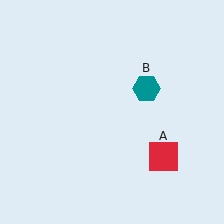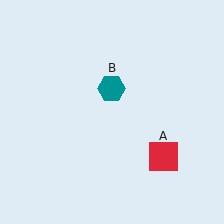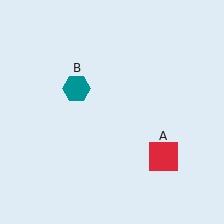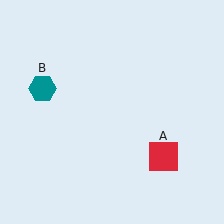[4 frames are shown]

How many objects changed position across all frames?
1 object changed position: teal hexagon (object B).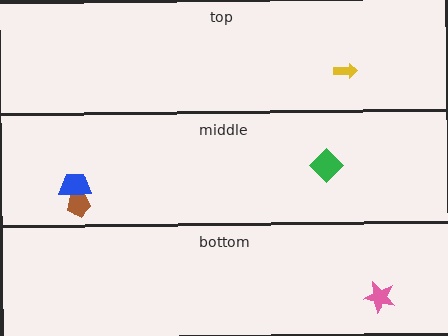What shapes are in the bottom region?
The pink star.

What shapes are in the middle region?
The blue trapezoid, the green diamond, the brown pentagon.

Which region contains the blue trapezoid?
The middle region.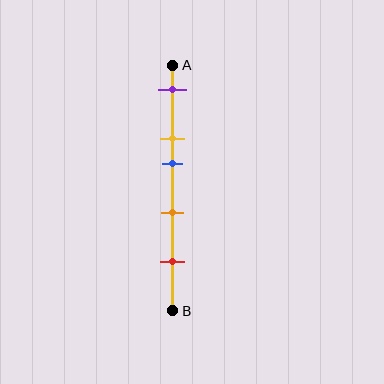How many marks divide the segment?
There are 5 marks dividing the segment.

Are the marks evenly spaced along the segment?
No, the marks are not evenly spaced.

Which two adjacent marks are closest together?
The yellow and blue marks are the closest adjacent pair.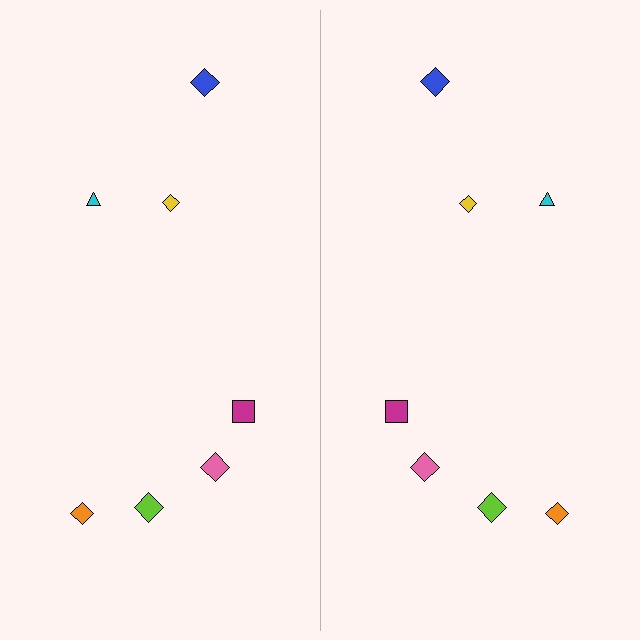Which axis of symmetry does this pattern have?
The pattern has a vertical axis of symmetry running through the center of the image.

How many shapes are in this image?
There are 14 shapes in this image.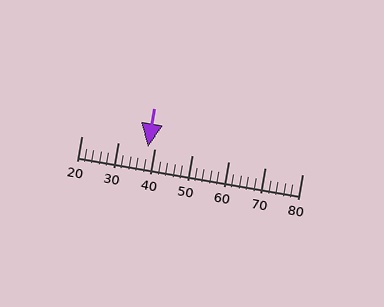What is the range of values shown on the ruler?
The ruler shows values from 20 to 80.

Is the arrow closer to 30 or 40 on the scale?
The arrow is closer to 40.